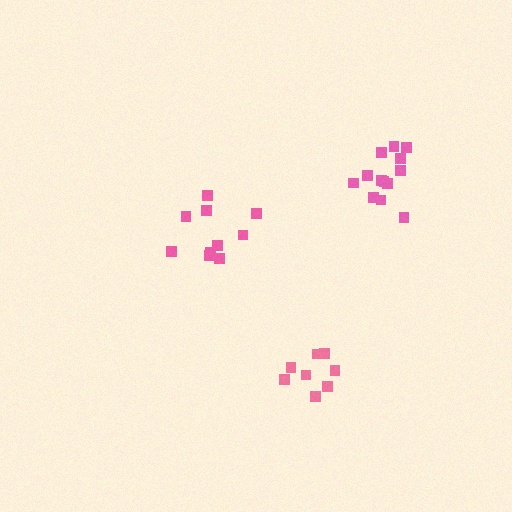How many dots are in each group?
Group 1: 13 dots, Group 2: 8 dots, Group 3: 10 dots (31 total).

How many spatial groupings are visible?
There are 3 spatial groupings.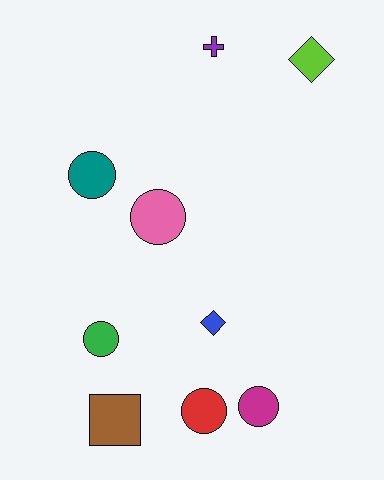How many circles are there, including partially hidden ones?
There are 5 circles.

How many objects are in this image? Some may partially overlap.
There are 9 objects.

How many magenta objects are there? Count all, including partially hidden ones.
There is 1 magenta object.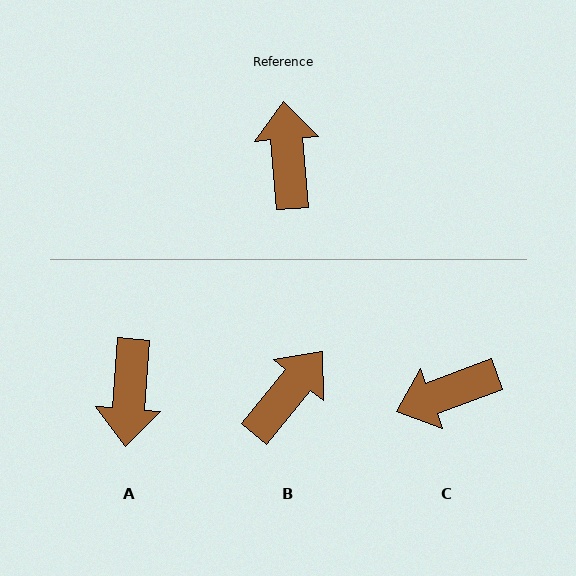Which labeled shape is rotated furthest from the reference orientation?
A, about 171 degrees away.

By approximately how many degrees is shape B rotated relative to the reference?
Approximately 44 degrees clockwise.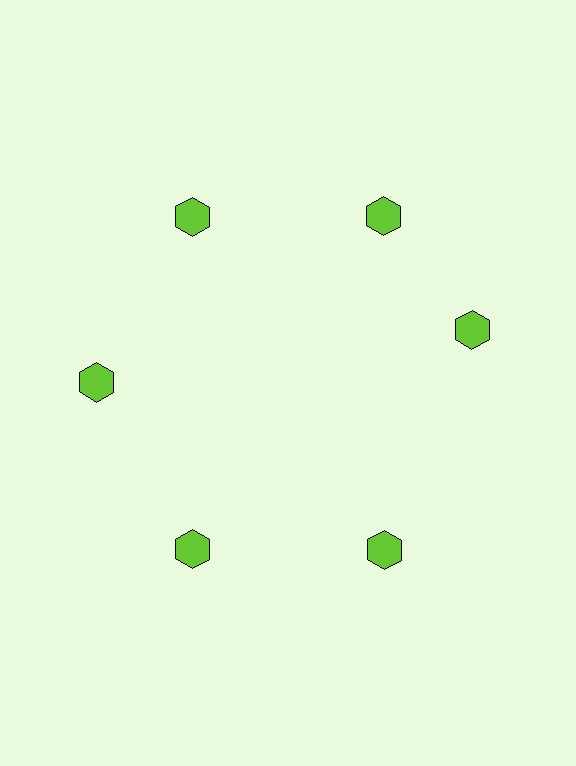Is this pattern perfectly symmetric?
No. The 6 lime hexagons are arranged in a ring, but one element near the 3 o'clock position is rotated out of alignment along the ring, breaking the 6-fold rotational symmetry.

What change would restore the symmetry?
The symmetry would be restored by rotating it back into even spacing with its neighbors so that all 6 hexagons sit at equal angles and equal distance from the center.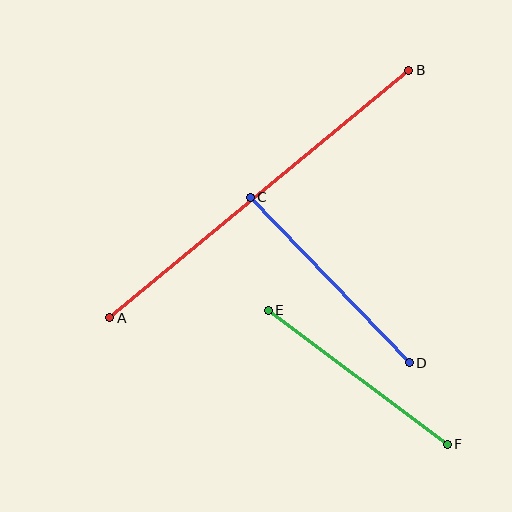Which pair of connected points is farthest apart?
Points A and B are farthest apart.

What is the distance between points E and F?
The distance is approximately 224 pixels.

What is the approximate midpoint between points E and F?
The midpoint is at approximately (358, 377) pixels.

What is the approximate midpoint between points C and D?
The midpoint is at approximately (330, 280) pixels.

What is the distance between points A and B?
The distance is approximately 388 pixels.